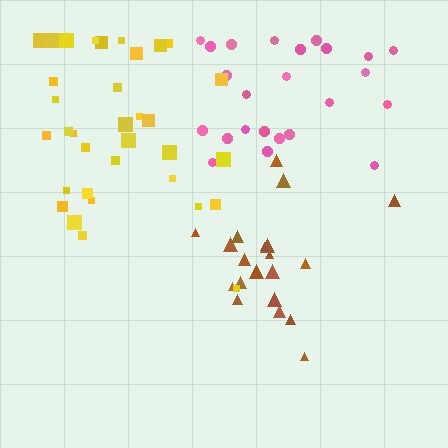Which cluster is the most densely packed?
Brown.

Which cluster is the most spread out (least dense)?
Pink.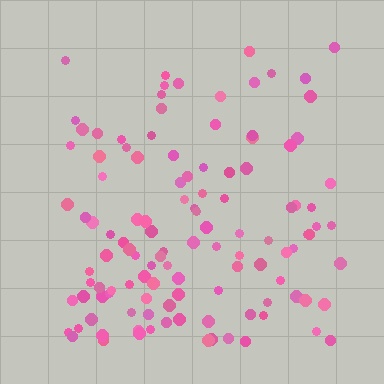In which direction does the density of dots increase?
From top to bottom, with the bottom side densest.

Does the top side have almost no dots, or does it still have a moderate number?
Still a moderate number, just noticeably fewer than the bottom.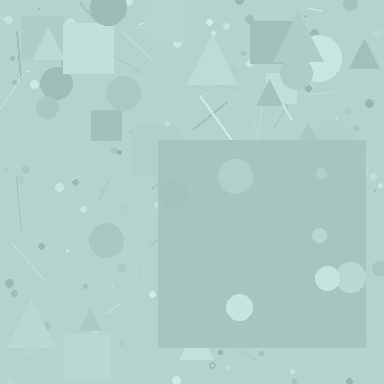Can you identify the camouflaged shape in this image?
The camouflaged shape is a square.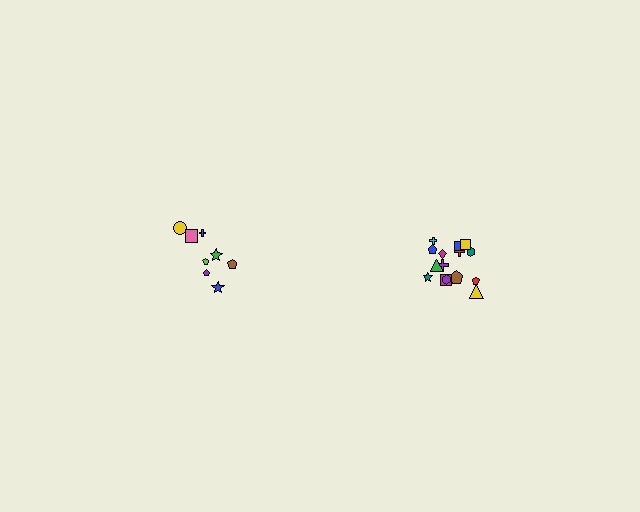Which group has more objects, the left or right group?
The right group.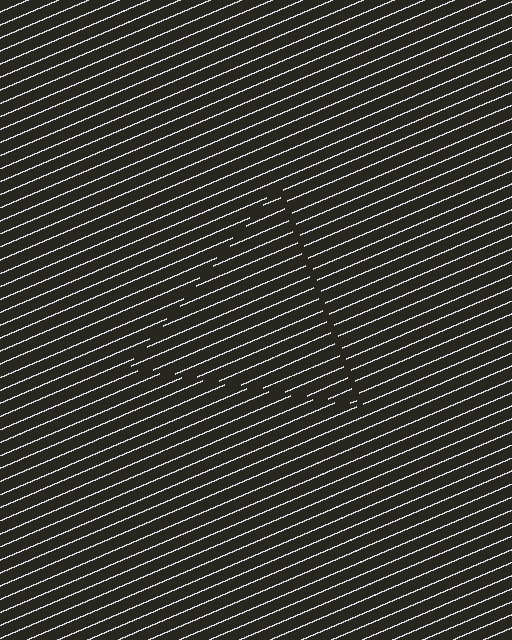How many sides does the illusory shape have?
3 sides — the line-ends trace a triangle.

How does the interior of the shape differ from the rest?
The interior of the shape contains the same grating, shifted by half a period — the contour is defined by the phase discontinuity where line-ends from the inner and outer gratings abut.